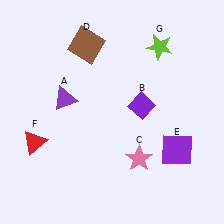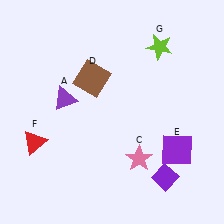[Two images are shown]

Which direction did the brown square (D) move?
The brown square (D) moved down.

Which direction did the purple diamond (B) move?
The purple diamond (B) moved down.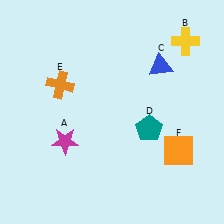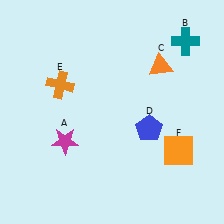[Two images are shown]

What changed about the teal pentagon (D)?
In Image 1, D is teal. In Image 2, it changed to blue.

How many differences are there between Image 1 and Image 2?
There are 3 differences between the two images.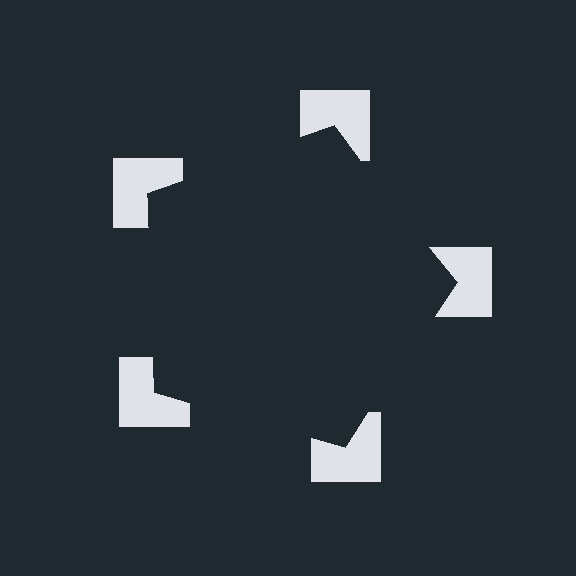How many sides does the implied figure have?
5 sides.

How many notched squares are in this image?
There are 5 — one at each vertex of the illusory pentagon.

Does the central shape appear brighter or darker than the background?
It typically appears slightly darker than the background, even though no actual brightness change is drawn.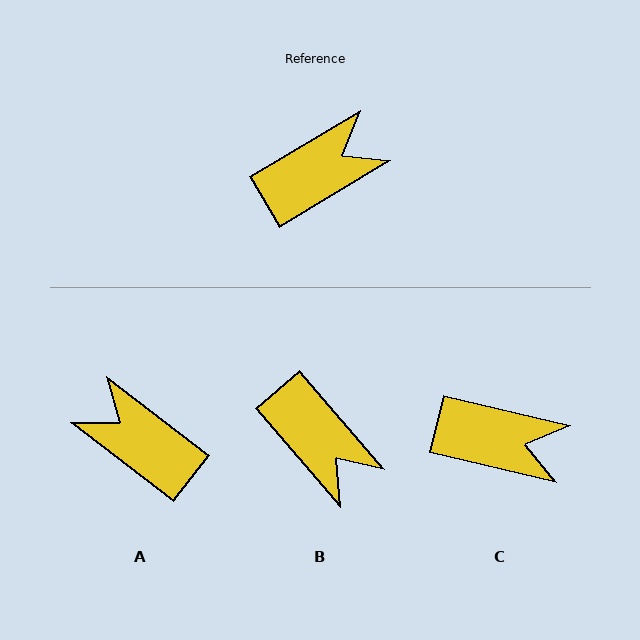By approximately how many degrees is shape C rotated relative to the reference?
Approximately 44 degrees clockwise.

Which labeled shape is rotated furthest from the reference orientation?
A, about 112 degrees away.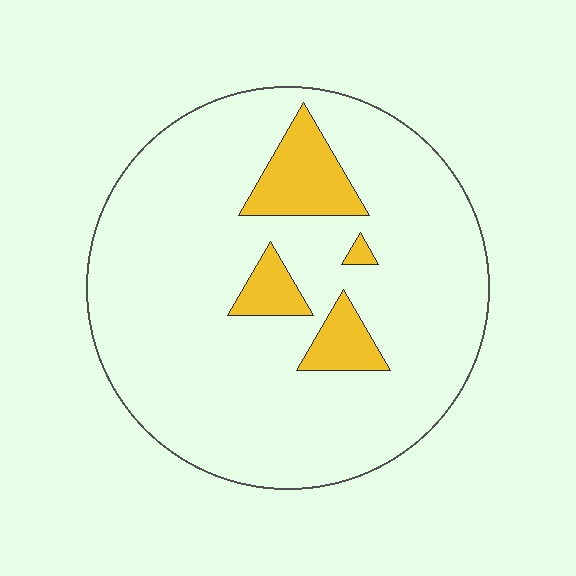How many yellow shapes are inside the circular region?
4.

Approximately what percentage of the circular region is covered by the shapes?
Approximately 10%.